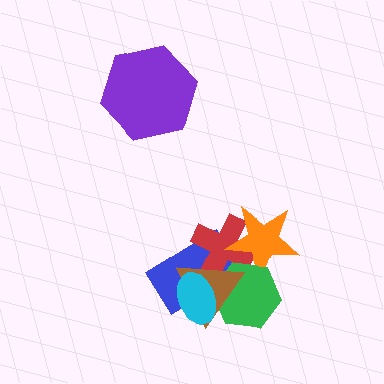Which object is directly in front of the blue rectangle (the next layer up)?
The red cross is directly in front of the blue rectangle.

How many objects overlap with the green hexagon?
5 objects overlap with the green hexagon.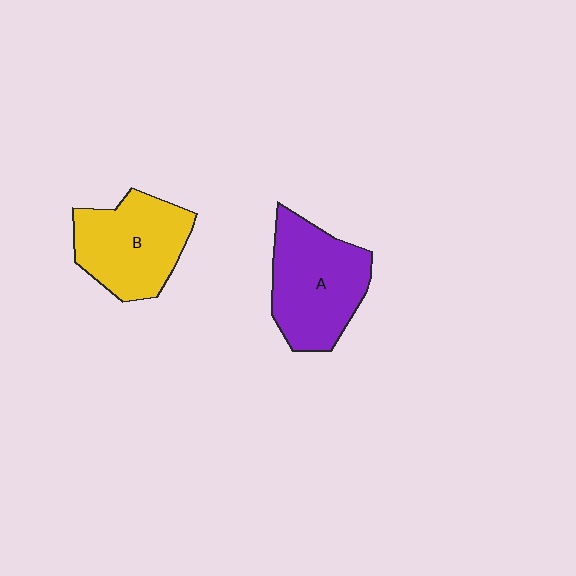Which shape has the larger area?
Shape A (purple).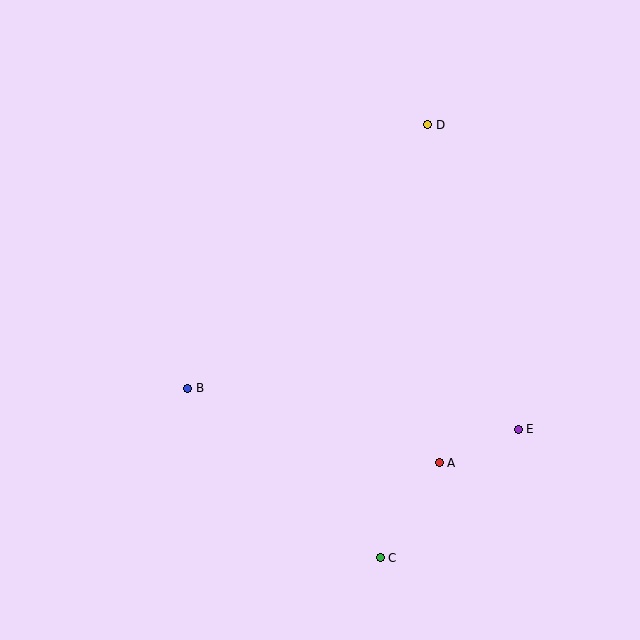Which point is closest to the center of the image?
Point B at (188, 388) is closest to the center.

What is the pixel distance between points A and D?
The distance between A and D is 338 pixels.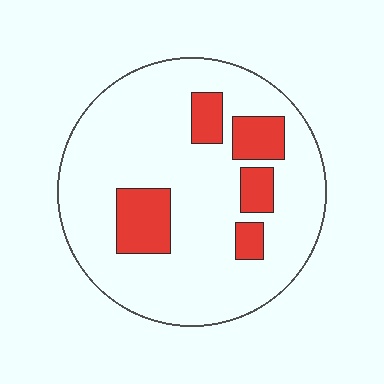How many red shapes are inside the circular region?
5.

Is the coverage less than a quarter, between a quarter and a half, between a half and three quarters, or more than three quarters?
Less than a quarter.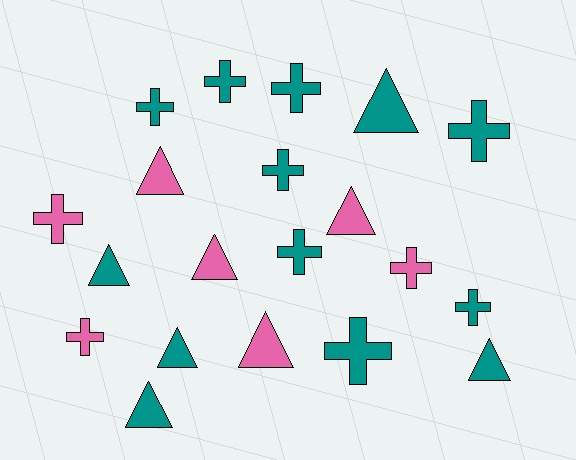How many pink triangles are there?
There are 4 pink triangles.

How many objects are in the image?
There are 20 objects.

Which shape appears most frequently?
Cross, with 11 objects.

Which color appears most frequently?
Teal, with 13 objects.